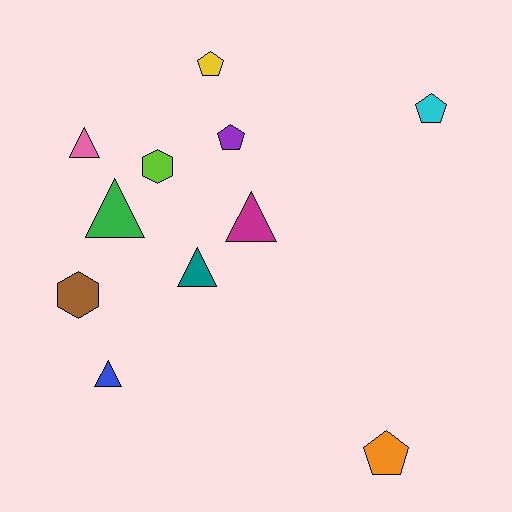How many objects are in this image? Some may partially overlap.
There are 11 objects.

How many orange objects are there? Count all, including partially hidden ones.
There is 1 orange object.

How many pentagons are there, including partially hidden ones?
There are 4 pentagons.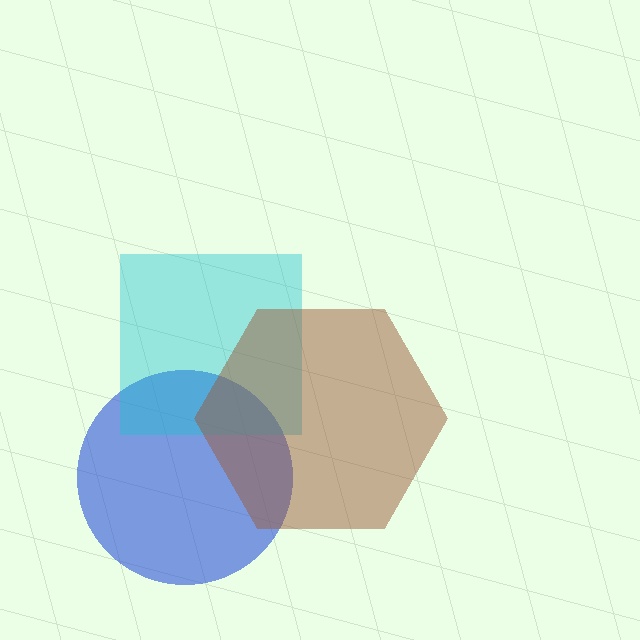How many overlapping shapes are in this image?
There are 3 overlapping shapes in the image.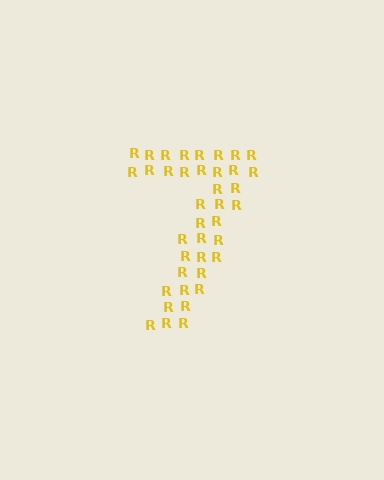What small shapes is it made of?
It is made of small letter R's.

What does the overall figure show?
The overall figure shows the digit 7.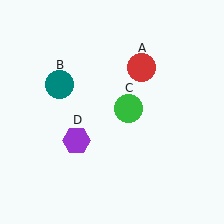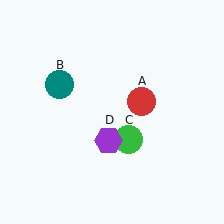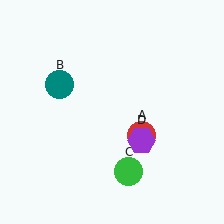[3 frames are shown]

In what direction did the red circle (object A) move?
The red circle (object A) moved down.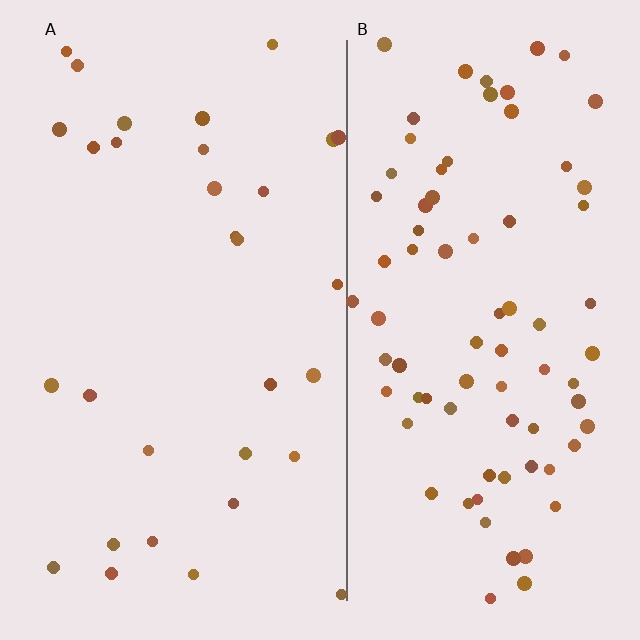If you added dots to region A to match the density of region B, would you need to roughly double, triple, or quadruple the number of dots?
Approximately triple.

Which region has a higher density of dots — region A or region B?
B (the right).